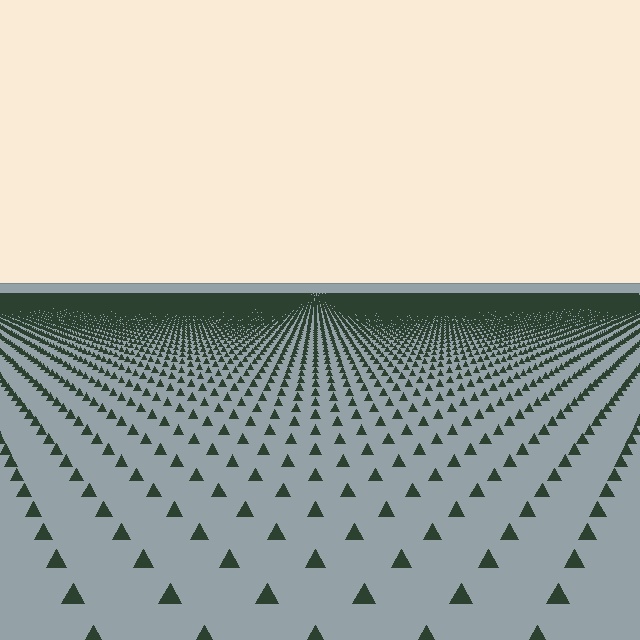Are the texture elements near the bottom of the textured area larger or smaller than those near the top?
Larger. Near the bottom, elements are closer to the viewer and appear at a bigger on-screen size.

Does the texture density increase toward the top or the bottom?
Density increases toward the top.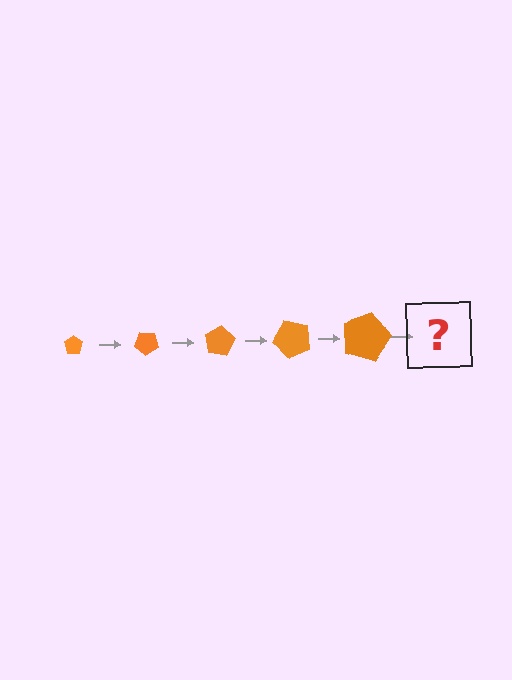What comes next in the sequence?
The next element should be a pentagon, larger than the previous one and rotated 200 degrees from the start.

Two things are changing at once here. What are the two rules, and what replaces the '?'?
The two rules are that the pentagon grows larger each step and it rotates 40 degrees each step. The '?' should be a pentagon, larger than the previous one and rotated 200 degrees from the start.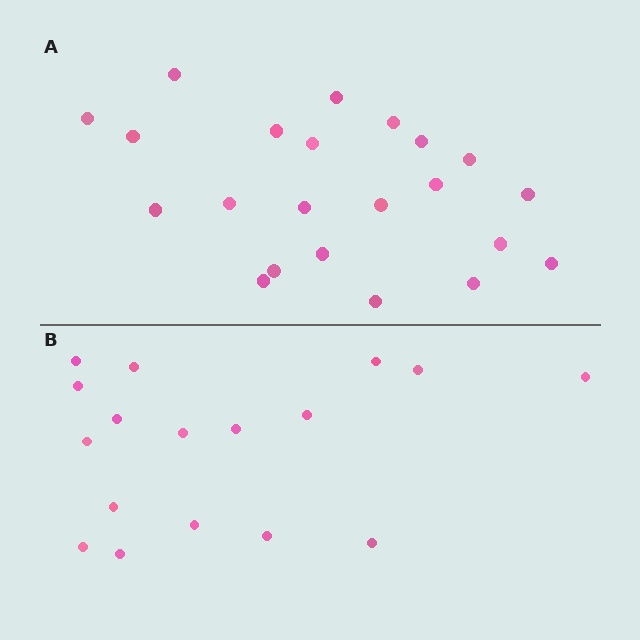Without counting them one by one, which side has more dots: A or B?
Region A (the top region) has more dots.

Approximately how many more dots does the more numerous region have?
Region A has about 5 more dots than region B.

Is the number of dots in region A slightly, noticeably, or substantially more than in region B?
Region A has noticeably more, but not dramatically so. The ratio is roughly 1.3 to 1.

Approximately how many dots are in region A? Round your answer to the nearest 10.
About 20 dots. (The exact count is 22, which rounds to 20.)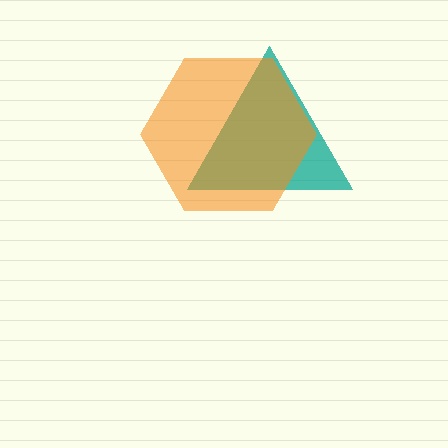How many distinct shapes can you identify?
There are 2 distinct shapes: a teal triangle, an orange hexagon.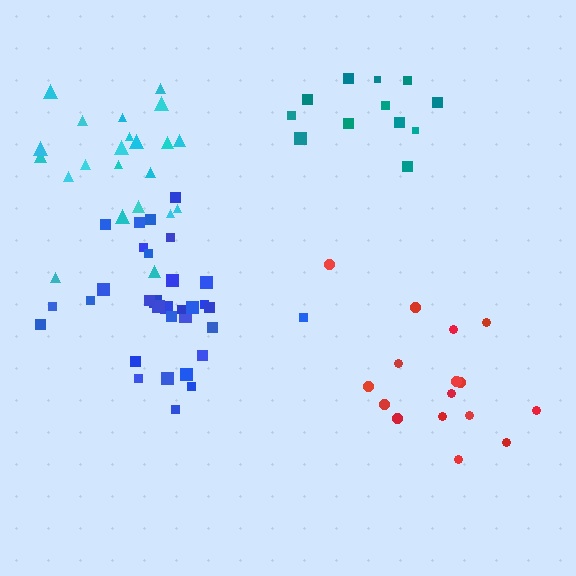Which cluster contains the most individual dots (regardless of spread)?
Blue (32).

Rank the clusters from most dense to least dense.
blue, teal, cyan, red.